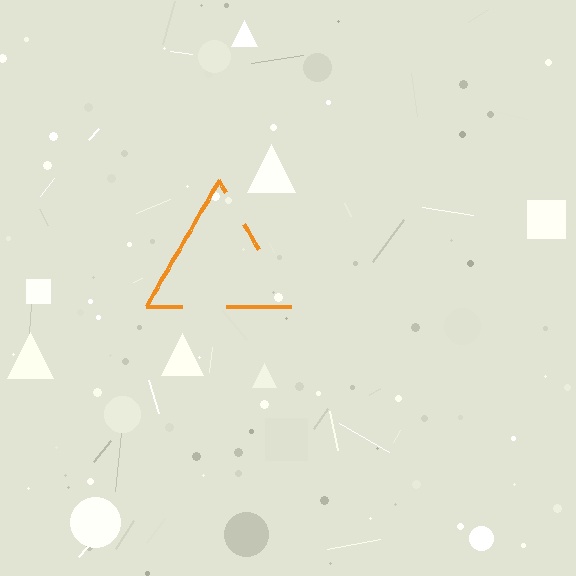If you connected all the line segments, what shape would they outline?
They would outline a triangle.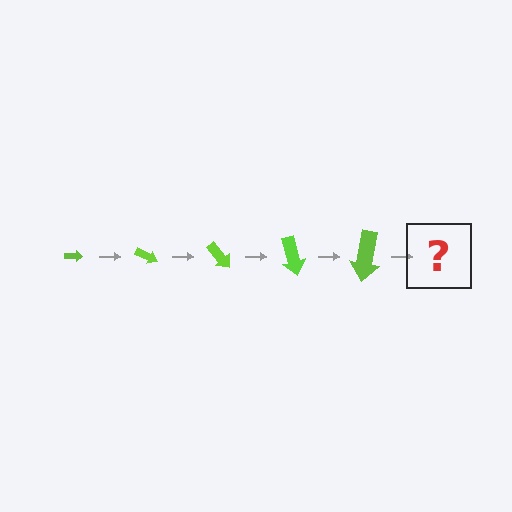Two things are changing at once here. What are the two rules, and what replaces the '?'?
The two rules are that the arrow grows larger each step and it rotates 25 degrees each step. The '?' should be an arrow, larger than the previous one and rotated 125 degrees from the start.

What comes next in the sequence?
The next element should be an arrow, larger than the previous one and rotated 125 degrees from the start.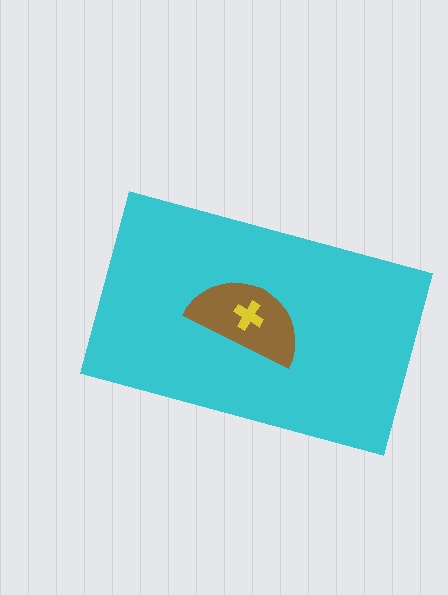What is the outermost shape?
The cyan rectangle.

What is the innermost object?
The yellow cross.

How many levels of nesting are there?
3.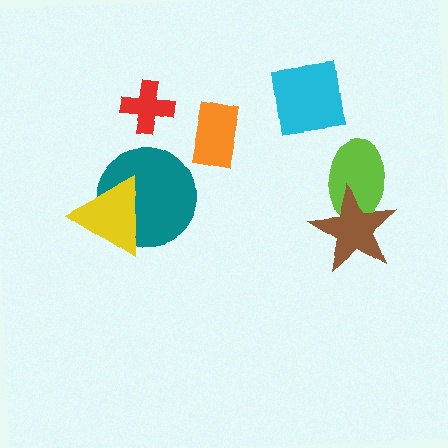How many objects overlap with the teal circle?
1 object overlaps with the teal circle.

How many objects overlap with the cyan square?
0 objects overlap with the cyan square.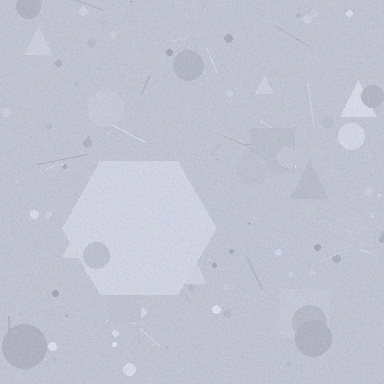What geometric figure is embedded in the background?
A hexagon is embedded in the background.